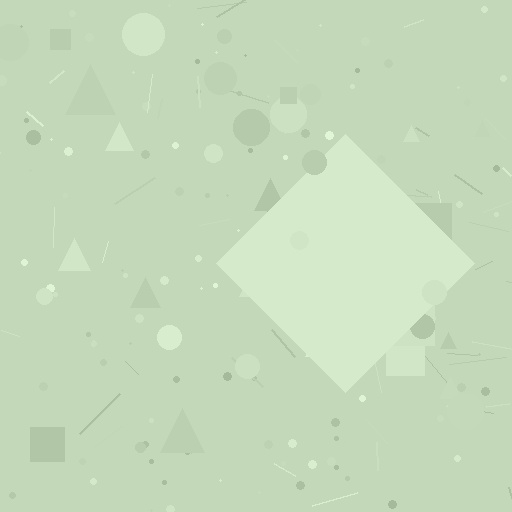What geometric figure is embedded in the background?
A diamond is embedded in the background.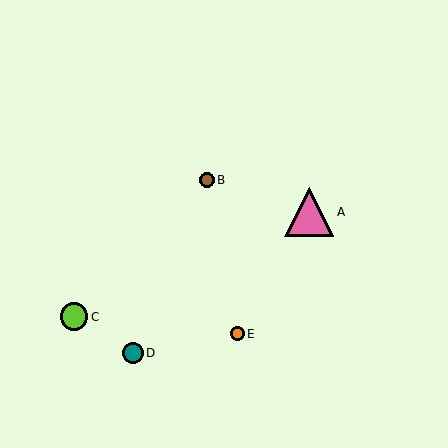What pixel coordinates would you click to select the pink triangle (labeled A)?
Click at (309, 212) to select the pink triangle A.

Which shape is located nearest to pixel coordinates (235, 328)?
The orange circle (labeled E) at (237, 334) is nearest to that location.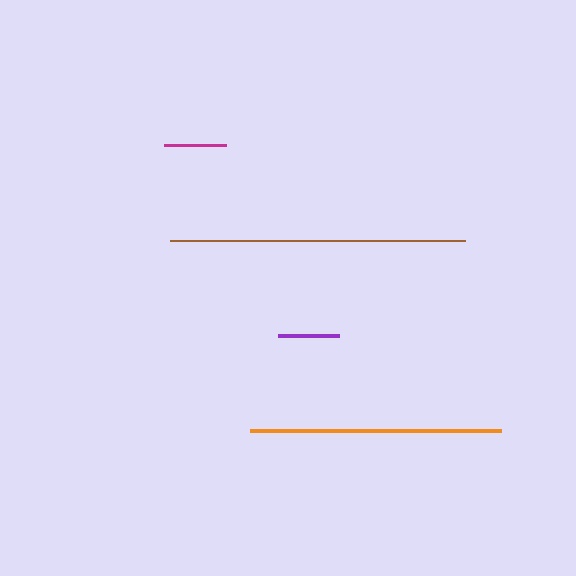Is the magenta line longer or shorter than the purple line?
The magenta line is longer than the purple line.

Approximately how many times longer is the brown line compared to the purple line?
The brown line is approximately 4.8 times the length of the purple line.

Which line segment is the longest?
The brown line is the longest at approximately 295 pixels.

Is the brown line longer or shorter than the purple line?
The brown line is longer than the purple line.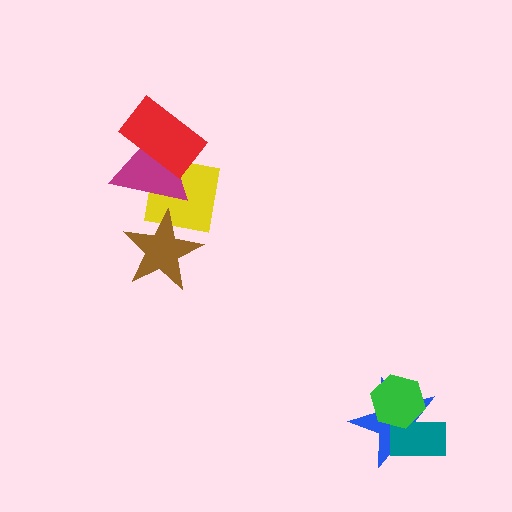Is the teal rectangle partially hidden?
Yes, it is partially covered by another shape.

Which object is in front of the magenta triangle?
The red rectangle is in front of the magenta triangle.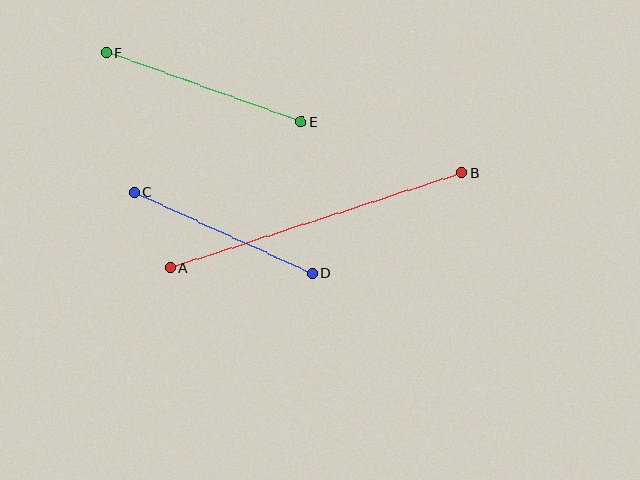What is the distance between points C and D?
The distance is approximately 195 pixels.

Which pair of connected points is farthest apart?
Points A and B are farthest apart.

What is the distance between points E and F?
The distance is approximately 207 pixels.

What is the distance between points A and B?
The distance is approximately 306 pixels.